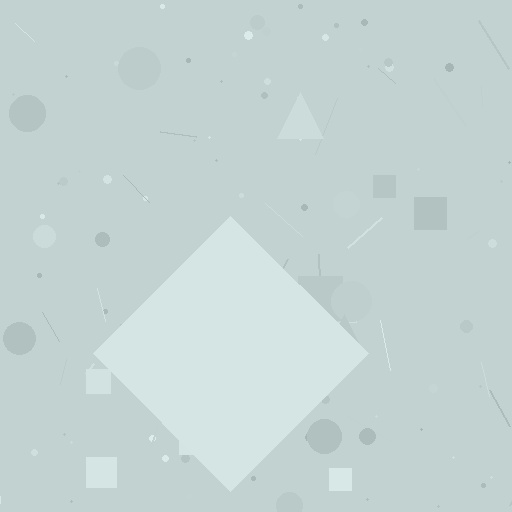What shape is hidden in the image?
A diamond is hidden in the image.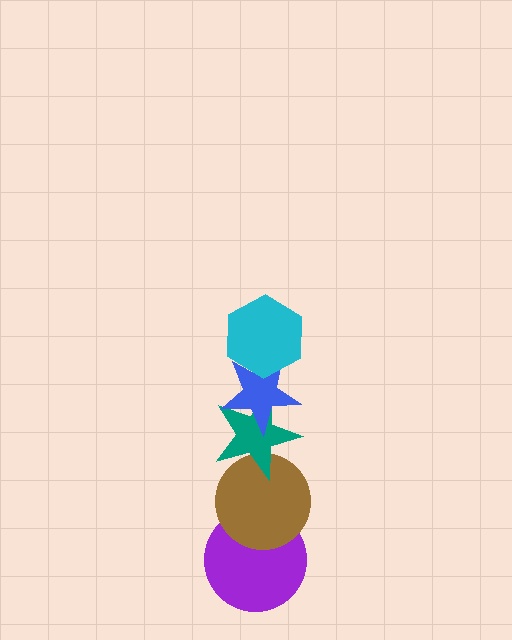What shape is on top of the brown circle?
The teal star is on top of the brown circle.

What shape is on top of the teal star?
The blue star is on top of the teal star.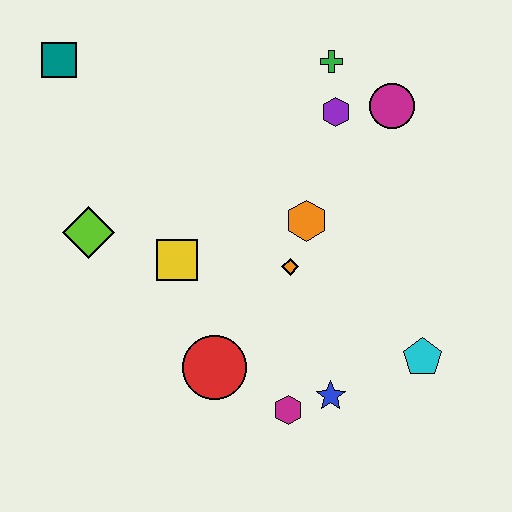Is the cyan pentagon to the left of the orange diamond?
No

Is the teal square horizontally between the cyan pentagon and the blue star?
No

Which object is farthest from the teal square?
The cyan pentagon is farthest from the teal square.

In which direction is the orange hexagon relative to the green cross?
The orange hexagon is below the green cross.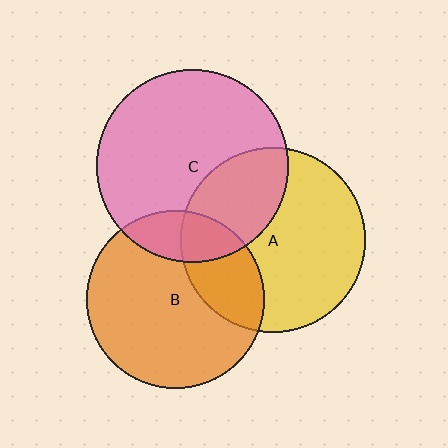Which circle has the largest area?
Circle C (pink).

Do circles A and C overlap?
Yes.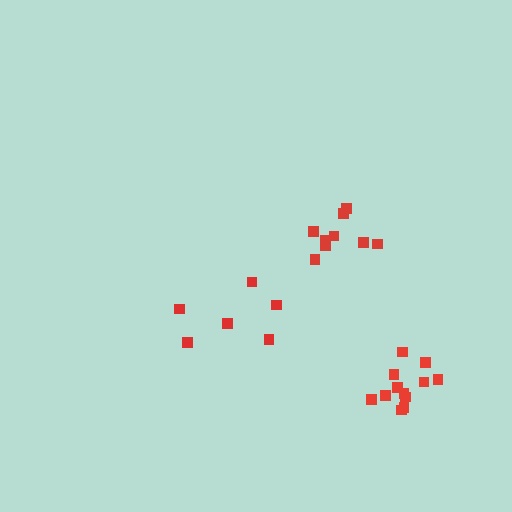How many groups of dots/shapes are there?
There are 3 groups.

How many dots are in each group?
Group 1: 6 dots, Group 2: 12 dots, Group 3: 9 dots (27 total).